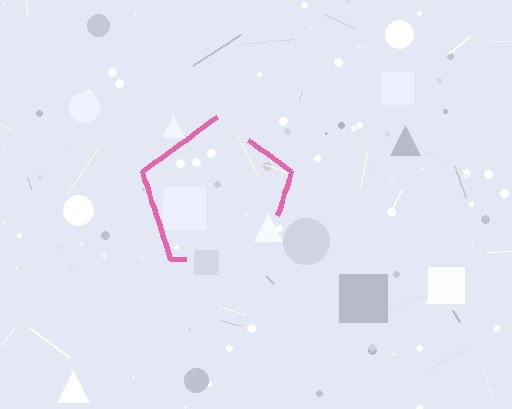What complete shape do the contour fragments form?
The contour fragments form a pentagon.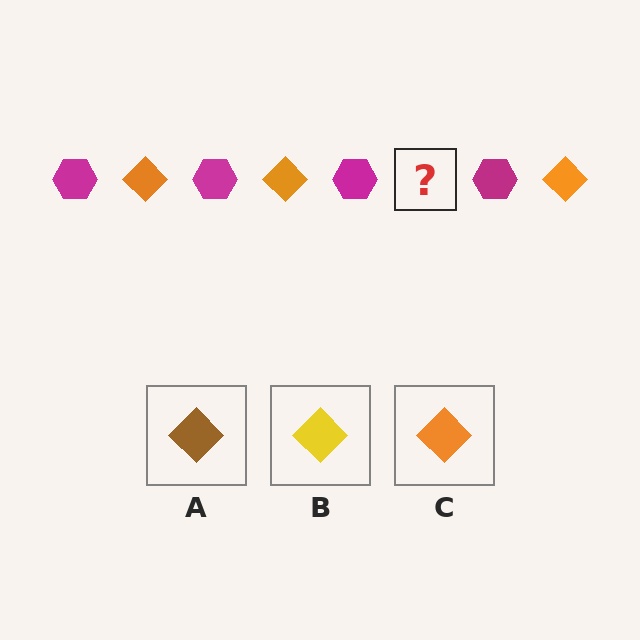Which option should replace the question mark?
Option C.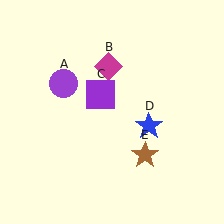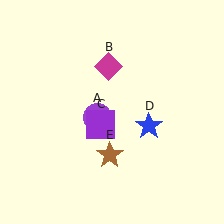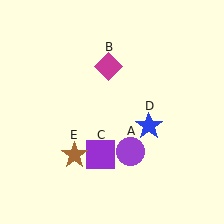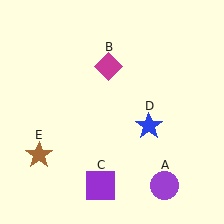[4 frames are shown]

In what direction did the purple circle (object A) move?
The purple circle (object A) moved down and to the right.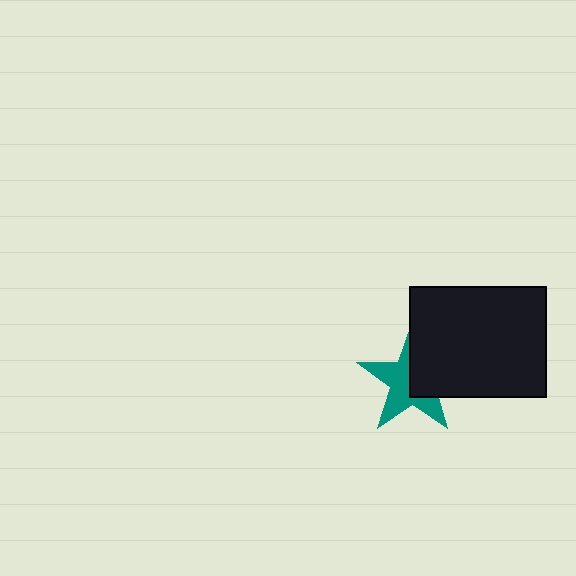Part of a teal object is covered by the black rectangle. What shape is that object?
It is a star.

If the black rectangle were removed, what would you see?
You would see the complete teal star.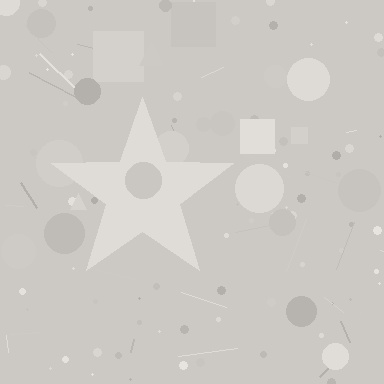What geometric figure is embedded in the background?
A star is embedded in the background.